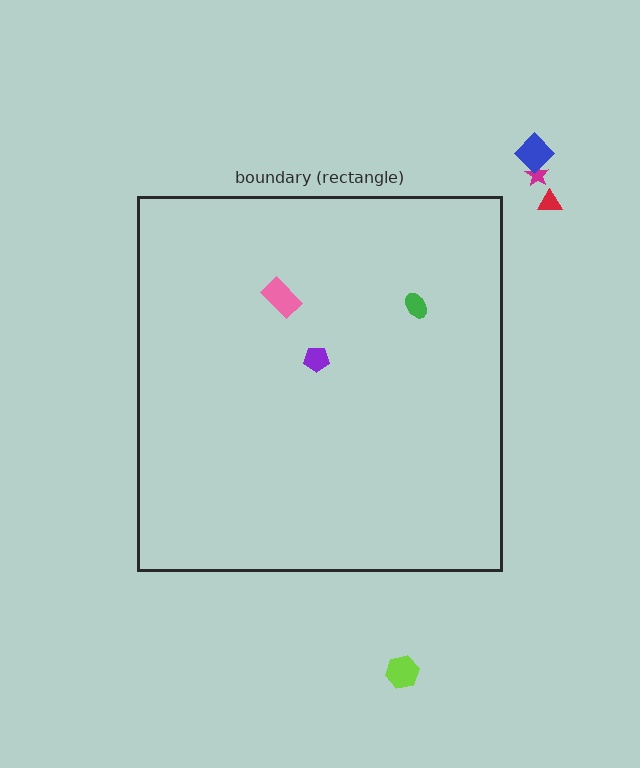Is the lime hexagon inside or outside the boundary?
Outside.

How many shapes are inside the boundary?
3 inside, 4 outside.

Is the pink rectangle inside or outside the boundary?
Inside.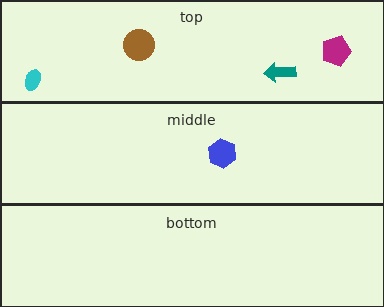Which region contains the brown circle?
The top region.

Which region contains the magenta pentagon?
The top region.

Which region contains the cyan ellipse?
The top region.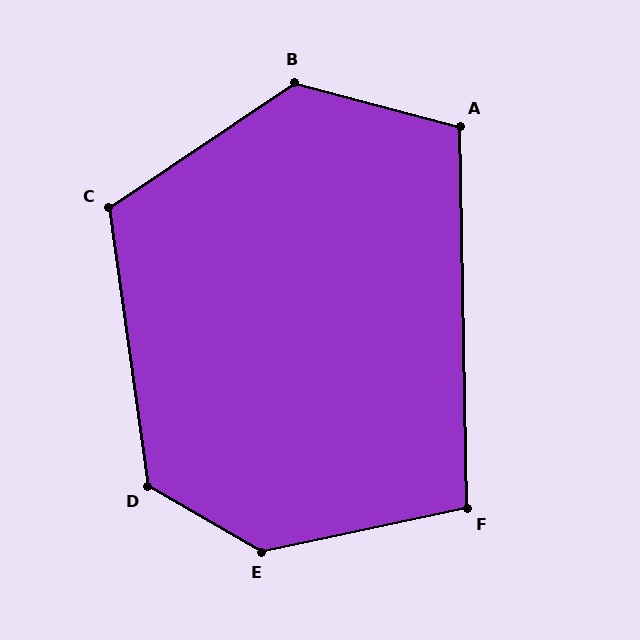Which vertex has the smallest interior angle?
F, at approximately 101 degrees.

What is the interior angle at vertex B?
Approximately 131 degrees (obtuse).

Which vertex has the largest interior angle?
E, at approximately 138 degrees.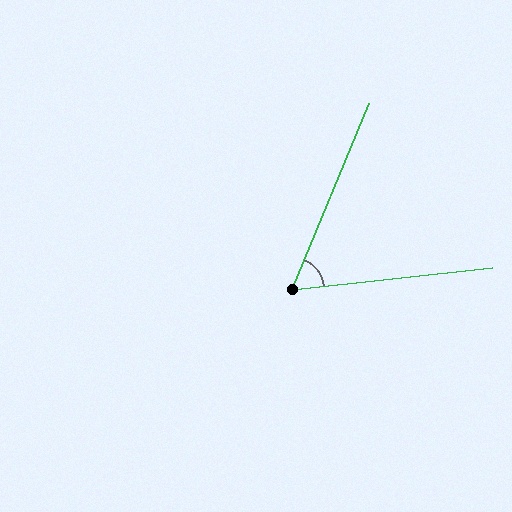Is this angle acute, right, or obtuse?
It is acute.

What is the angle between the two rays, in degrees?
Approximately 61 degrees.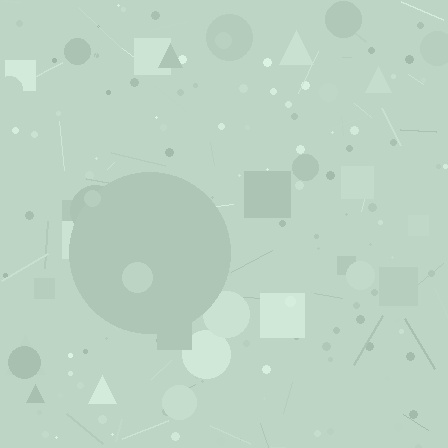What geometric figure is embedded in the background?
A circle is embedded in the background.